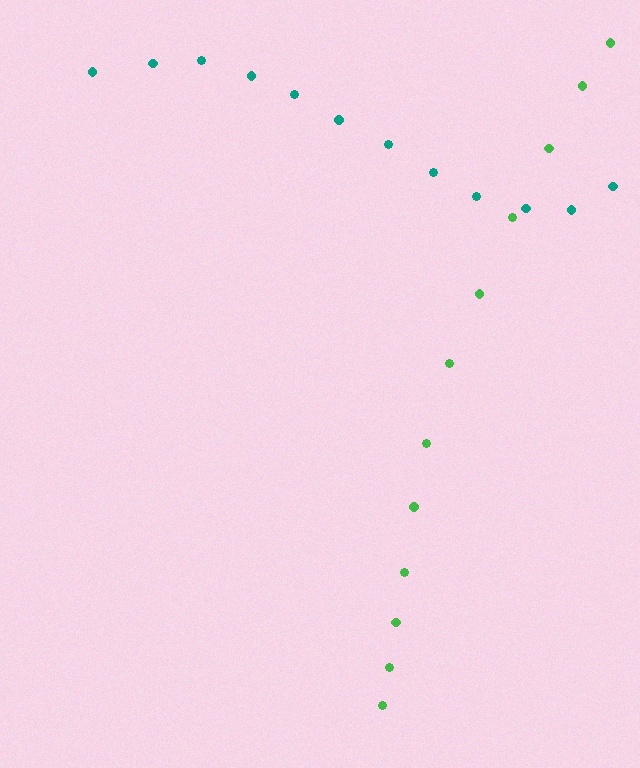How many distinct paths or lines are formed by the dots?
There are 2 distinct paths.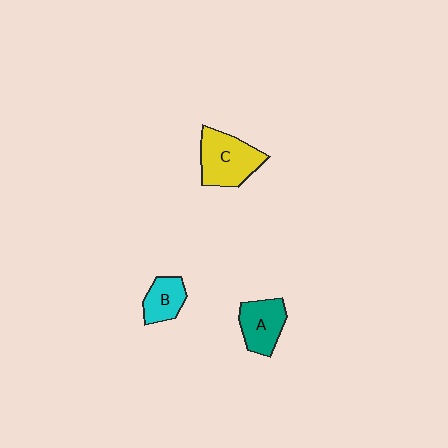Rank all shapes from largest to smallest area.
From largest to smallest: C (yellow), A (teal), B (cyan).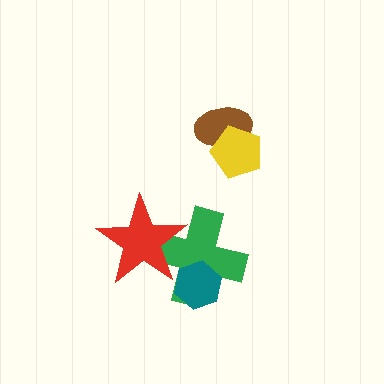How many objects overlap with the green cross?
2 objects overlap with the green cross.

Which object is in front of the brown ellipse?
The yellow pentagon is in front of the brown ellipse.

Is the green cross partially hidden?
Yes, it is partially covered by another shape.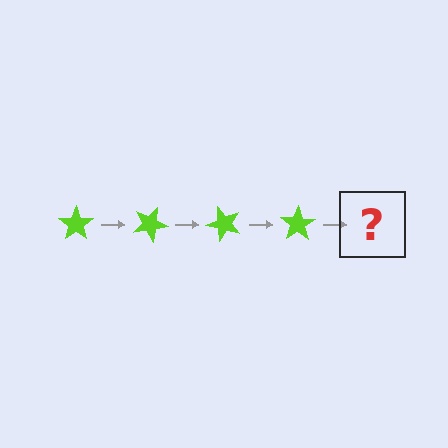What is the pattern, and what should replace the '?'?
The pattern is that the star rotates 25 degrees each step. The '?' should be a lime star rotated 100 degrees.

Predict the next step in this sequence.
The next step is a lime star rotated 100 degrees.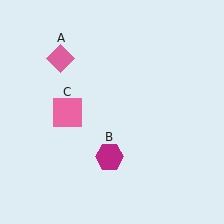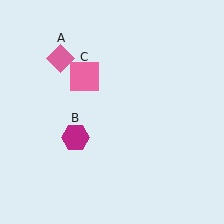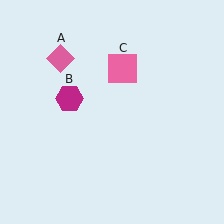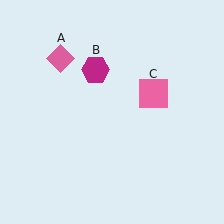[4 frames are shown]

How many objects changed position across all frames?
2 objects changed position: magenta hexagon (object B), pink square (object C).